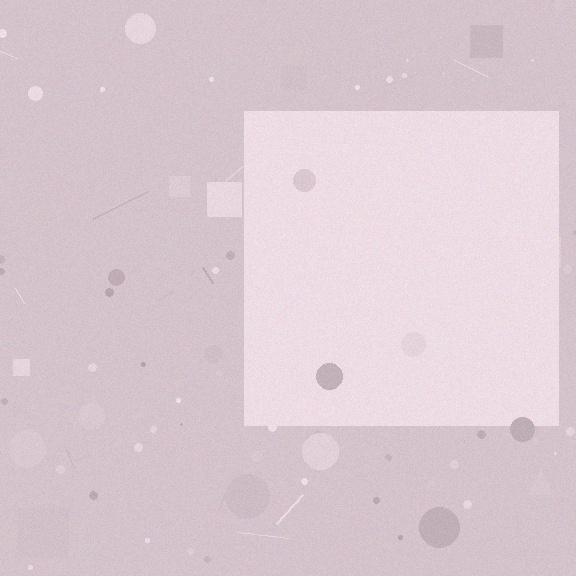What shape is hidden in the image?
A square is hidden in the image.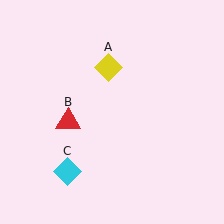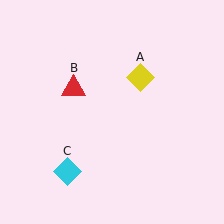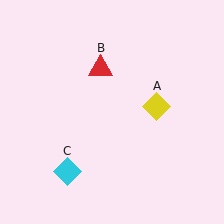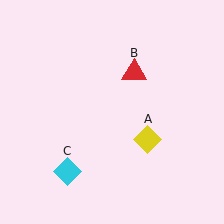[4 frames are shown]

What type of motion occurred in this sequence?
The yellow diamond (object A), red triangle (object B) rotated clockwise around the center of the scene.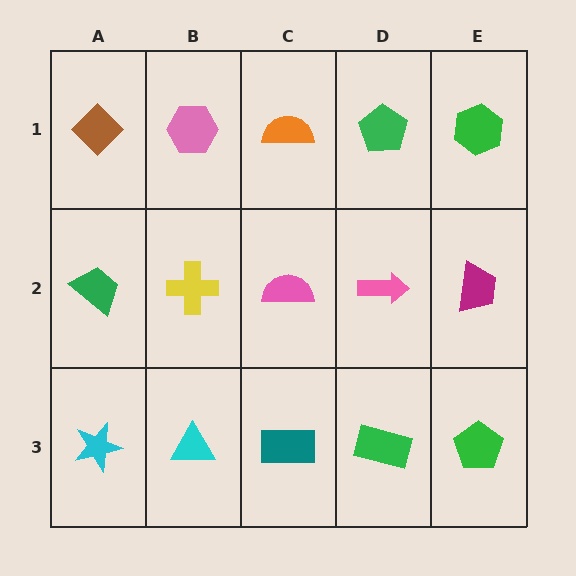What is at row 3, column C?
A teal rectangle.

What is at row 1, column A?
A brown diamond.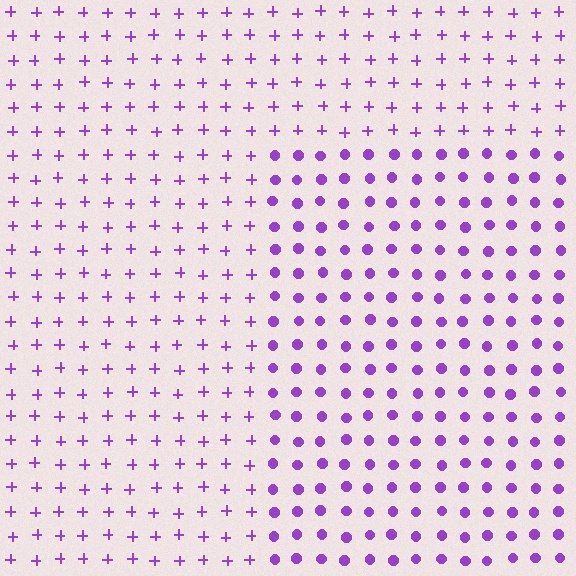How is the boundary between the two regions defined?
The boundary is defined by a change in element shape: circles inside vs. plus signs outside. All elements share the same color and spacing.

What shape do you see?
I see a rectangle.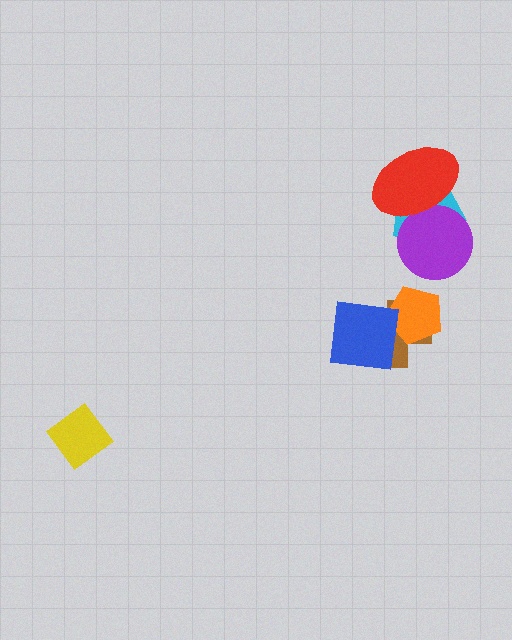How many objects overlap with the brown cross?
2 objects overlap with the brown cross.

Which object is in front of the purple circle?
The red ellipse is in front of the purple circle.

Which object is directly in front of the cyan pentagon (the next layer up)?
The purple circle is directly in front of the cyan pentagon.